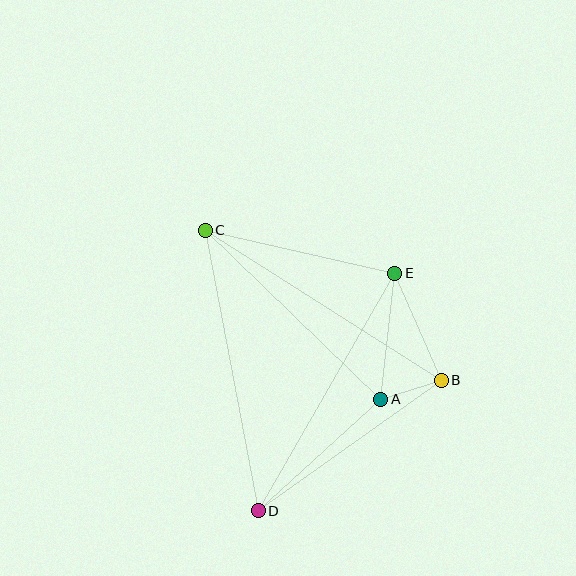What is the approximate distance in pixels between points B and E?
The distance between B and E is approximately 116 pixels.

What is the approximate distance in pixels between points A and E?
The distance between A and E is approximately 127 pixels.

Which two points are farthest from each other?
Points C and D are farthest from each other.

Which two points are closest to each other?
Points A and B are closest to each other.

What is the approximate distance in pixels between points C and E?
The distance between C and E is approximately 194 pixels.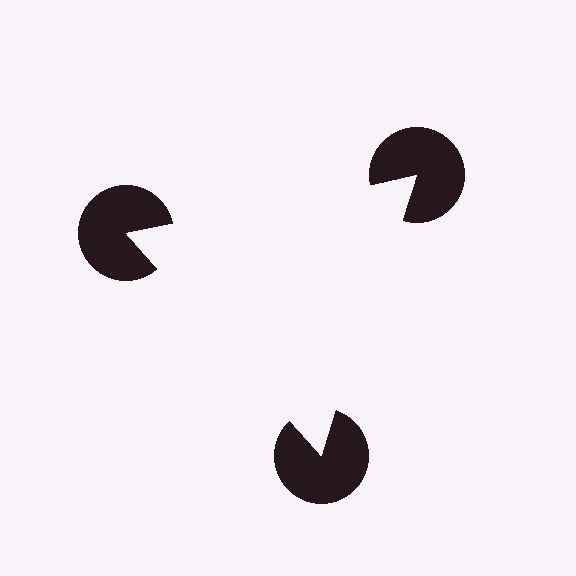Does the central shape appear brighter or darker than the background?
It typically appears slightly brighter than the background, even though no actual brightness change is drawn.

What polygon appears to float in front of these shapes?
An illusory triangle — its edges are inferred from the aligned wedge cuts in the pac-man discs, not physically drawn.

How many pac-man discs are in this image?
There are 3 — one at each vertex of the illusory triangle.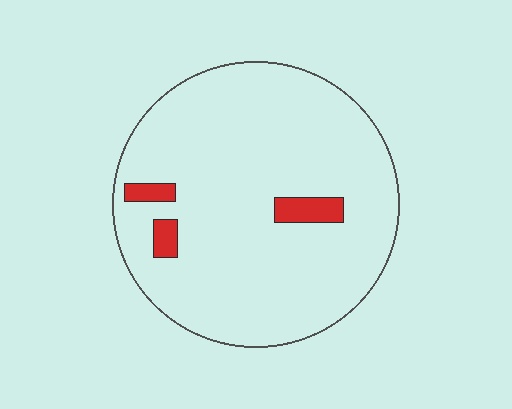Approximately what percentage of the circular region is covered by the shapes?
Approximately 5%.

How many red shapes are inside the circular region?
3.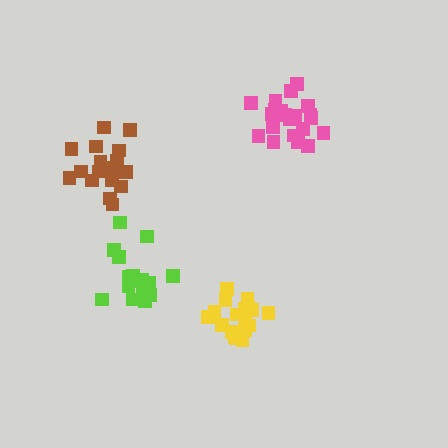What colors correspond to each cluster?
The clusters are colored: pink, brown, yellow, lime.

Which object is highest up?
The pink cluster is topmost.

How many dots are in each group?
Group 1: 21 dots, Group 2: 17 dots, Group 3: 19 dots, Group 4: 17 dots (74 total).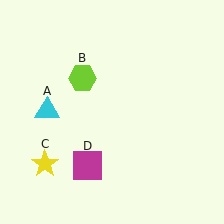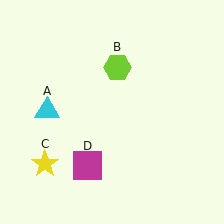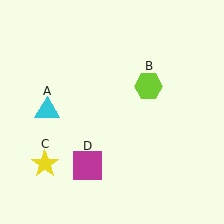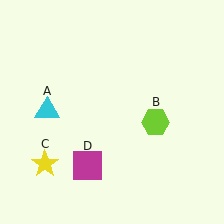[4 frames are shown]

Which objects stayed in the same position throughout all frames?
Cyan triangle (object A) and yellow star (object C) and magenta square (object D) remained stationary.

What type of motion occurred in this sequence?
The lime hexagon (object B) rotated clockwise around the center of the scene.